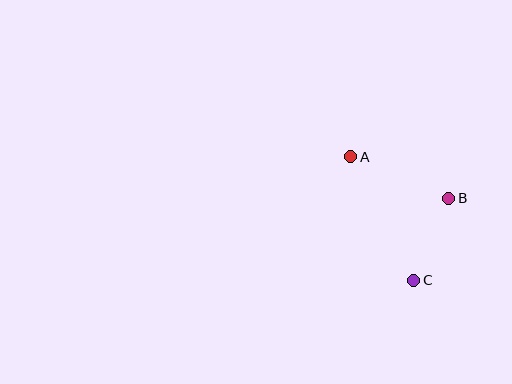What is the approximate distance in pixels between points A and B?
The distance between A and B is approximately 106 pixels.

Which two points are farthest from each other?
Points A and C are farthest from each other.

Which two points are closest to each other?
Points B and C are closest to each other.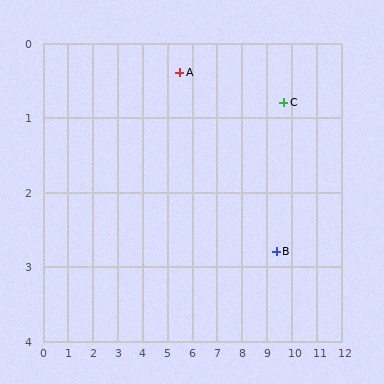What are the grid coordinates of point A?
Point A is at approximately (5.5, 0.4).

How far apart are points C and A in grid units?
Points C and A are about 4.2 grid units apart.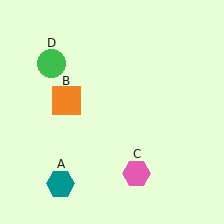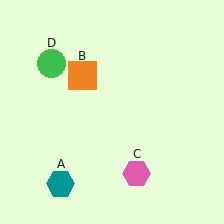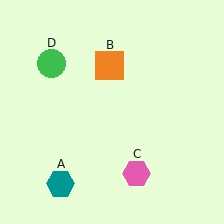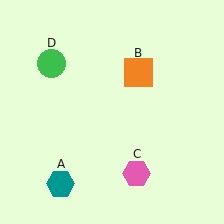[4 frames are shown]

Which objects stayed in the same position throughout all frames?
Teal hexagon (object A) and pink hexagon (object C) and green circle (object D) remained stationary.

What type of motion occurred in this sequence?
The orange square (object B) rotated clockwise around the center of the scene.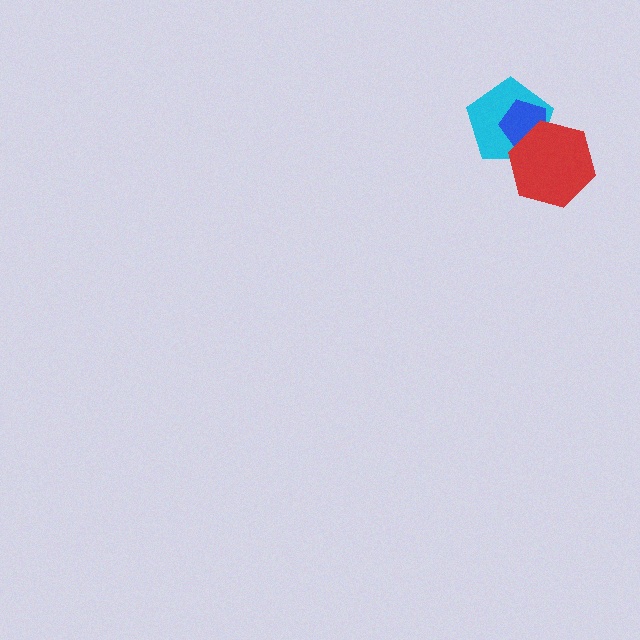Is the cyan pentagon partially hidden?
Yes, it is partially covered by another shape.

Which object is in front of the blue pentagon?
The red hexagon is in front of the blue pentagon.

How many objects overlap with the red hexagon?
2 objects overlap with the red hexagon.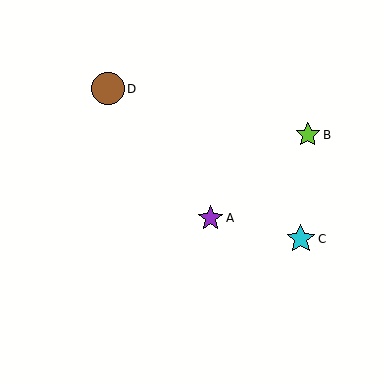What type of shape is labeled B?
Shape B is a lime star.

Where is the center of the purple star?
The center of the purple star is at (210, 218).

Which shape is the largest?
The brown circle (labeled D) is the largest.